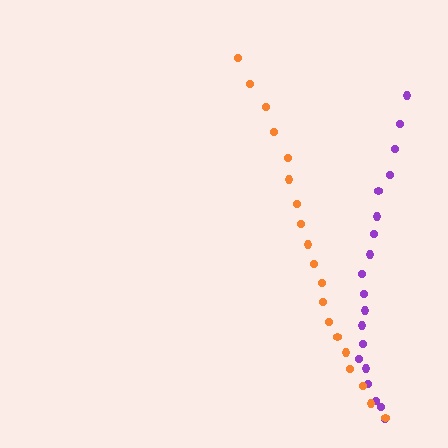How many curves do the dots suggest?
There are 2 distinct paths.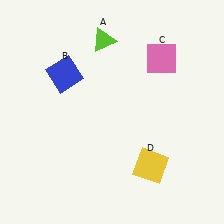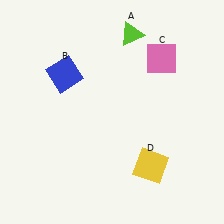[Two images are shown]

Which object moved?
The lime triangle (A) moved right.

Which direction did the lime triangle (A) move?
The lime triangle (A) moved right.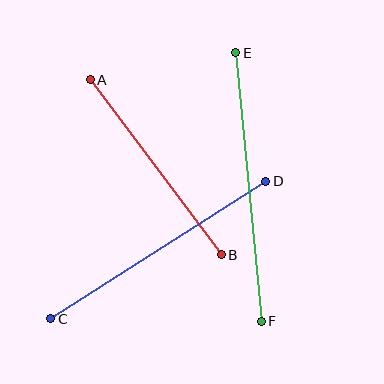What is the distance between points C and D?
The distance is approximately 255 pixels.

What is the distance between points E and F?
The distance is approximately 270 pixels.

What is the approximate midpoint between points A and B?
The midpoint is at approximately (156, 167) pixels.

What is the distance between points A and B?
The distance is approximately 219 pixels.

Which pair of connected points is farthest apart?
Points E and F are farthest apart.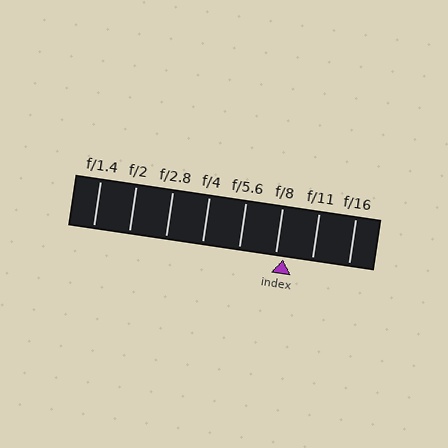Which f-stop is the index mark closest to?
The index mark is closest to f/8.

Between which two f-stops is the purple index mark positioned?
The index mark is between f/8 and f/11.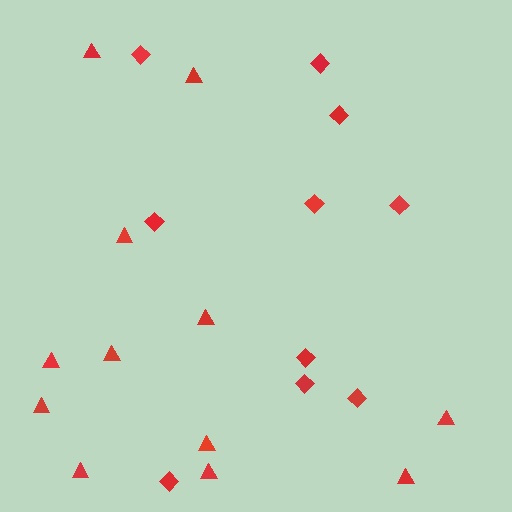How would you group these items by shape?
There are 2 groups: one group of diamonds (10) and one group of triangles (12).